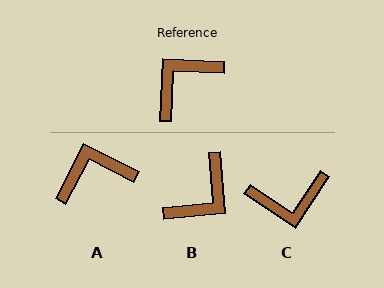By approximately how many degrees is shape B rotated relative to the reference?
Approximately 172 degrees clockwise.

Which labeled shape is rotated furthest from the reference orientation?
B, about 172 degrees away.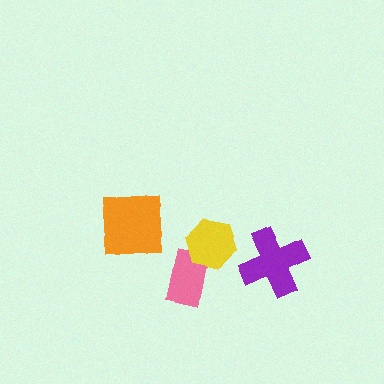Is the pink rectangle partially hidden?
Yes, it is partially covered by another shape.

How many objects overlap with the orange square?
0 objects overlap with the orange square.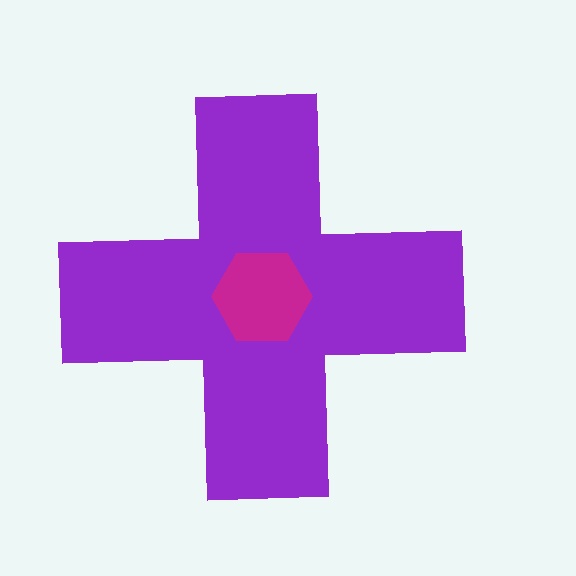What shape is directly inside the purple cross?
The magenta hexagon.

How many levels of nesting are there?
2.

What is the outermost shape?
The purple cross.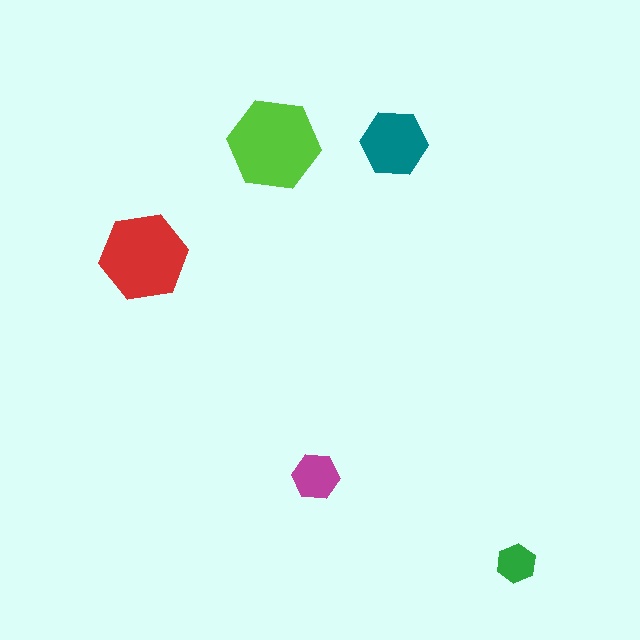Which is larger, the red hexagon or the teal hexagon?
The red one.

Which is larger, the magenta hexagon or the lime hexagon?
The lime one.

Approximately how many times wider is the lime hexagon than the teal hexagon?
About 1.5 times wider.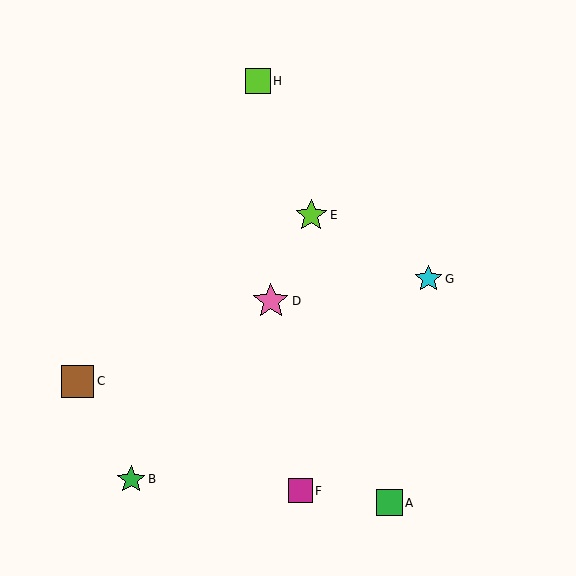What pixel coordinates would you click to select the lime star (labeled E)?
Click at (311, 215) to select the lime star E.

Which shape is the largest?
The pink star (labeled D) is the largest.